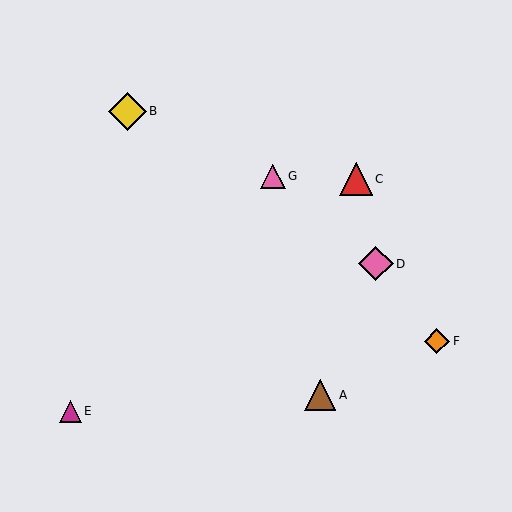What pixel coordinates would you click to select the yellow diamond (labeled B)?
Click at (127, 111) to select the yellow diamond B.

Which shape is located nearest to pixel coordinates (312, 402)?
The brown triangle (labeled A) at (320, 395) is nearest to that location.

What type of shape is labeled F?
Shape F is an orange diamond.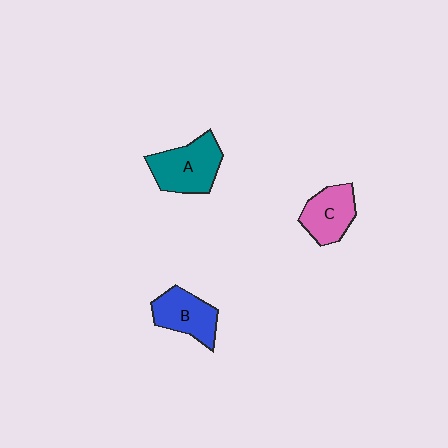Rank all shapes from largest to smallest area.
From largest to smallest: A (teal), B (blue), C (pink).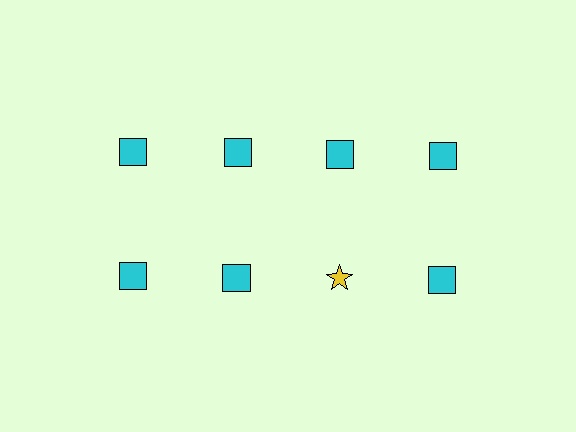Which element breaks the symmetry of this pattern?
The yellow star in the second row, center column breaks the symmetry. All other shapes are cyan squares.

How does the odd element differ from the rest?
It differs in both color (yellow instead of cyan) and shape (star instead of square).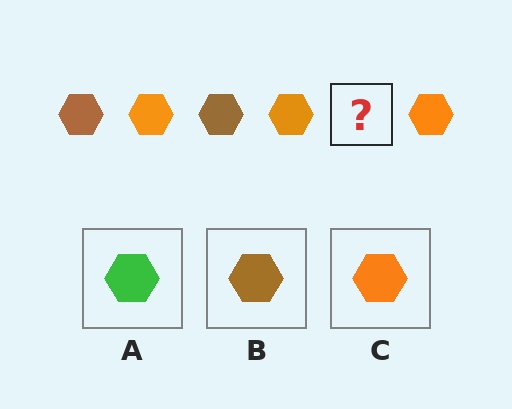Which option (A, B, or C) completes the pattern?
B.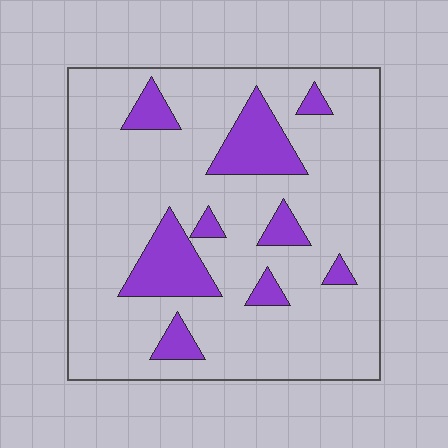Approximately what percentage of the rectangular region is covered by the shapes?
Approximately 15%.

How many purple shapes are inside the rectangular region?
9.